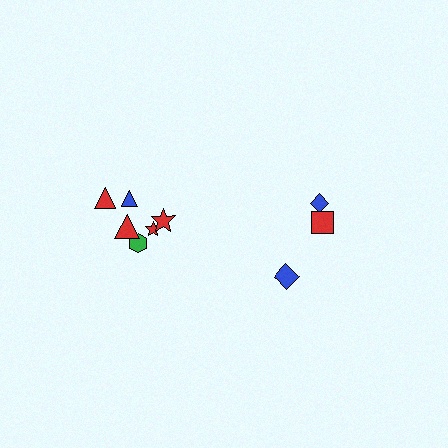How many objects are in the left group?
There are 6 objects.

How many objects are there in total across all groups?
There are 9 objects.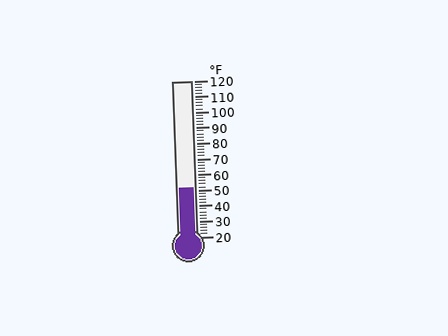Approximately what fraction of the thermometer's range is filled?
The thermometer is filled to approximately 30% of its range.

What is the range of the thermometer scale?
The thermometer scale ranges from 20°F to 120°F.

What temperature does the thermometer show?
The thermometer shows approximately 52°F.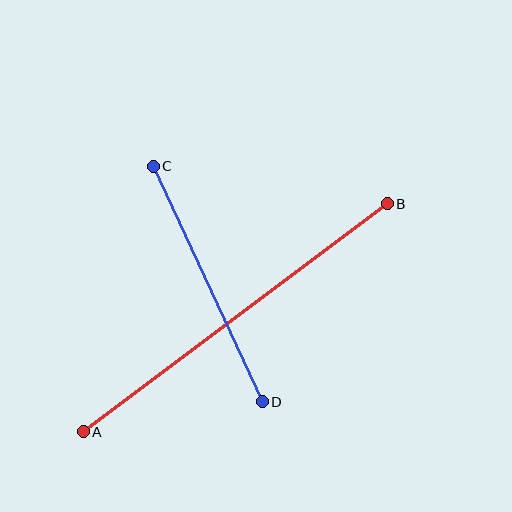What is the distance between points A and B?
The distance is approximately 380 pixels.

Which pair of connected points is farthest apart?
Points A and B are farthest apart.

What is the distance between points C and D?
The distance is approximately 259 pixels.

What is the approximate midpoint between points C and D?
The midpoint is at approximately (208, 284) pixels.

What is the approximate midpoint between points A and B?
The midpoint is at approximately (235, 318) pixels.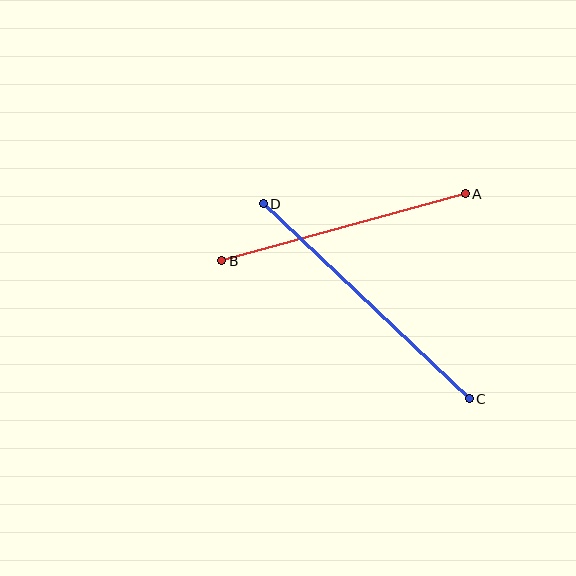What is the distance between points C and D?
The distance is approximately 284 pixels.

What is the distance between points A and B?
The distance is approximately 253 pixels.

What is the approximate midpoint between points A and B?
The midpoint is at approximately (344, 227) pixels.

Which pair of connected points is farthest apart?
Points C and D are farthest apart.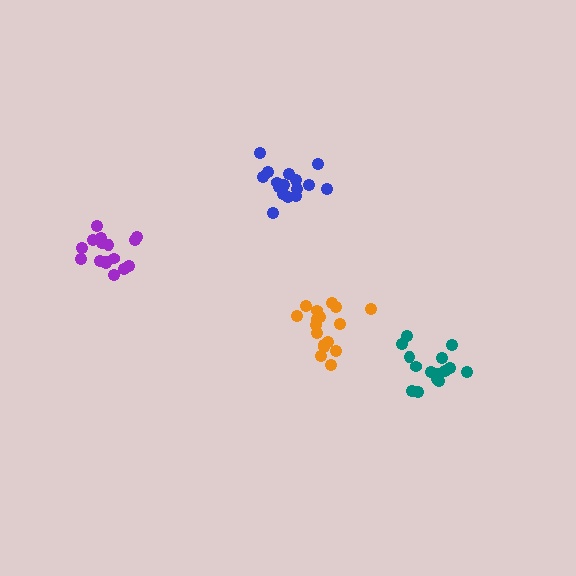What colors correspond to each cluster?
The clusters are colored: teal, purple, orange, blue.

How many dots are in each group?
Group 1: 15 dots, Group 2: 16 dots, Group 3: 18 dots, Group 4: 16 dots (65 total).